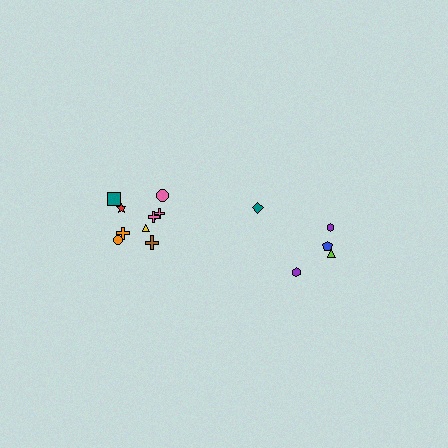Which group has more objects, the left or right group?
The left group.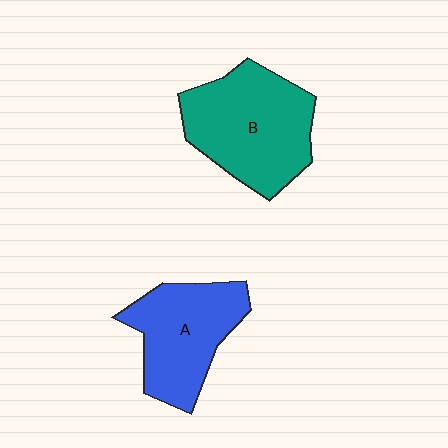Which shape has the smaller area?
Shape A (blue).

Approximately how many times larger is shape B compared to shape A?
Approximately 1.2 times.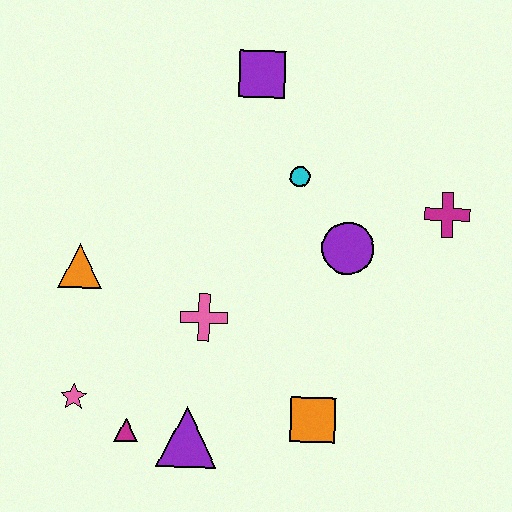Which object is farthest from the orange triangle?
The magenta cross is farthest from the orange triangle.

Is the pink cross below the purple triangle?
No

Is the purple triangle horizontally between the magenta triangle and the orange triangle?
No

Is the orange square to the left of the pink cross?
No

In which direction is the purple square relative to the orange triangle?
The purple square is above the orange triangle.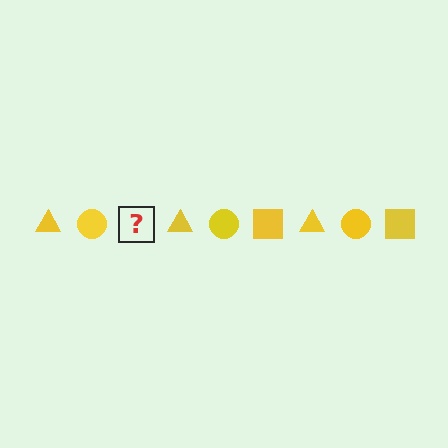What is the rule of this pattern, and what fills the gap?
The rule is that the pattern cycles through triangle, circle, square shapes in yellow. The gap should be filled with a yellow square.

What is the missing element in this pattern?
The missing element is a yellow square.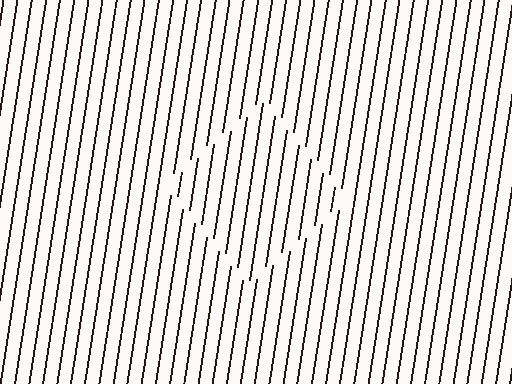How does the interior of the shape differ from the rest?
The interior of the shape contains the same grating, shifted by half a period — the contour is defined by the phase discontinuity where line-ends from the inner and outer gratings abut.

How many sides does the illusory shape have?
4 sides — the line-ends trace a square.